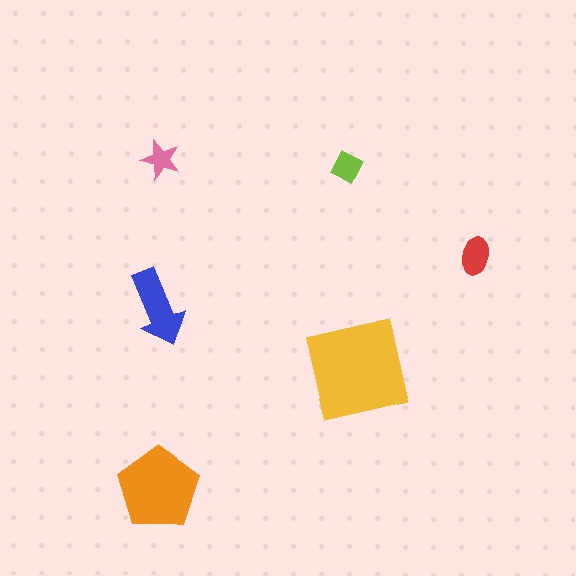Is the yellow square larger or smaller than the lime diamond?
Larger.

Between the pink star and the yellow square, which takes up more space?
The yellow square.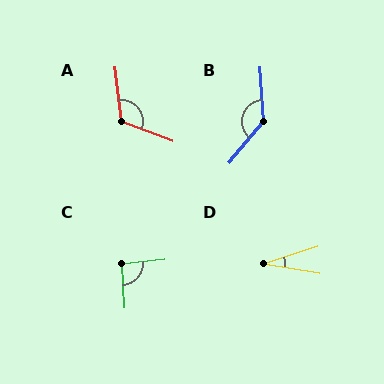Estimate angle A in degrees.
Approximately 118 degrees.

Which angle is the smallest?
D, at approximately 27 degrees.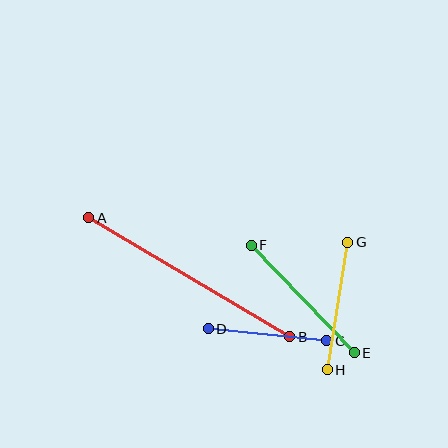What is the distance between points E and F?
The distance is approximately 148 pixels.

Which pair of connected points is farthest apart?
Points A and B are farthest apart.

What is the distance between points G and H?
The distance is approximately 129 pixels.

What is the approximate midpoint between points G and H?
The midpoint is at approximately (338, 306) pixels.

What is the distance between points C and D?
The distance is approximately 119 pixels.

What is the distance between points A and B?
The distance is approximately 234 pixels.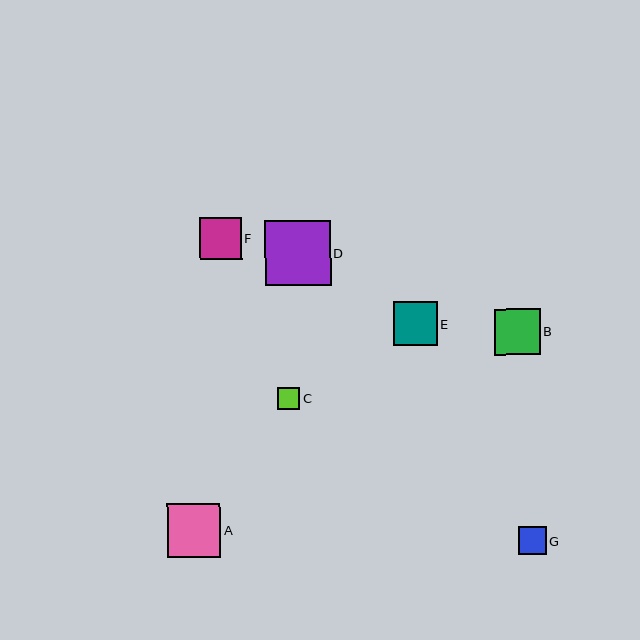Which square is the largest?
Square D is the largest with a size of approximately 65 pixels.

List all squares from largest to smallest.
From largest to smallest: D, A, B, E, F, G, C.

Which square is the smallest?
Square C is the smallest with a size of approximately 22 pixels.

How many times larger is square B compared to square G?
Square B is approximately 1.7 times the size of square G.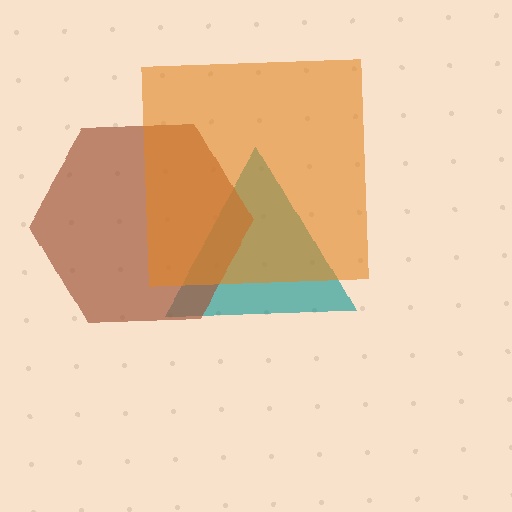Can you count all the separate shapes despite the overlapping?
Yes, there are 3 separate shapes.